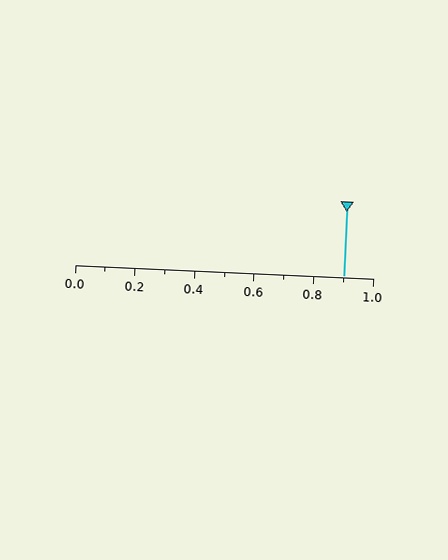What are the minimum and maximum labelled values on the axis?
The axis runs from 0.0 to 1.0.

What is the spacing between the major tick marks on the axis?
The major ticks are spaced 0.2 apart.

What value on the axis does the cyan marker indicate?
The marker indicates approximately 0.9.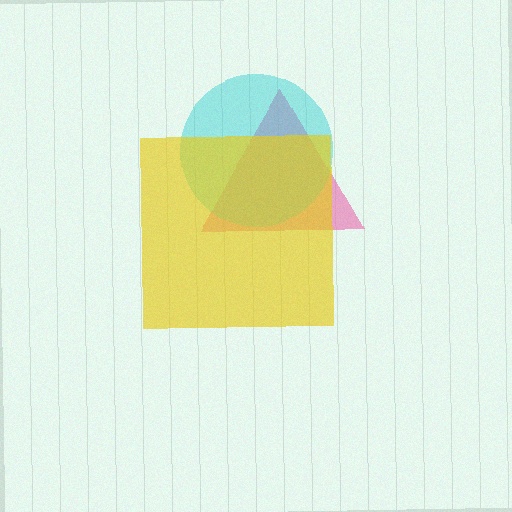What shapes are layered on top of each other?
The layered shapes are: a pink triangle, a cyan circle, a yellow square.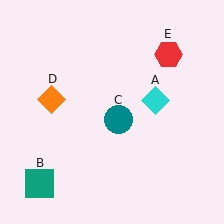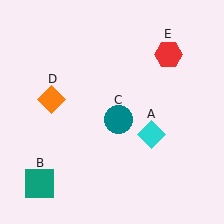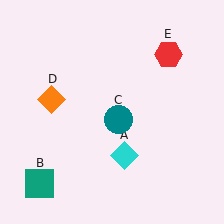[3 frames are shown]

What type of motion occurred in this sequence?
The cyan diamond (object A) rotated clockwise around the center of the scene.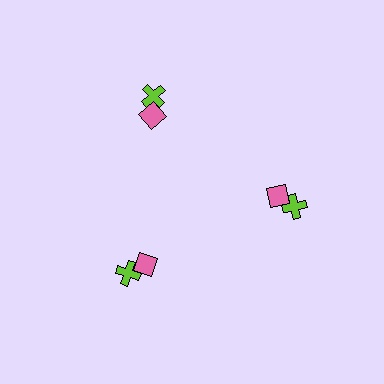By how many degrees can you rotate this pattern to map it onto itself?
The pattern maps onto itself every 120 degrees of rotation.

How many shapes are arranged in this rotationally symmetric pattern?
There are 6 shapes, arranged in 3 groups of 2.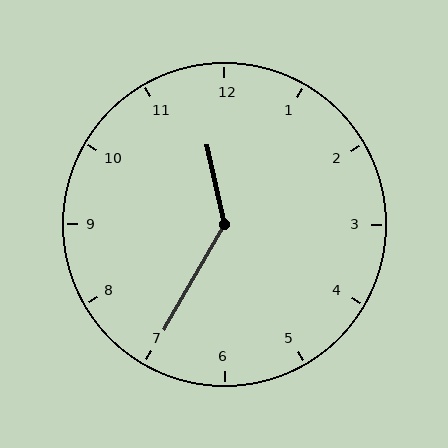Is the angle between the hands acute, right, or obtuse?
It is obtuse.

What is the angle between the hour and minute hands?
Approximately 138 degrees.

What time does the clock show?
11:35.